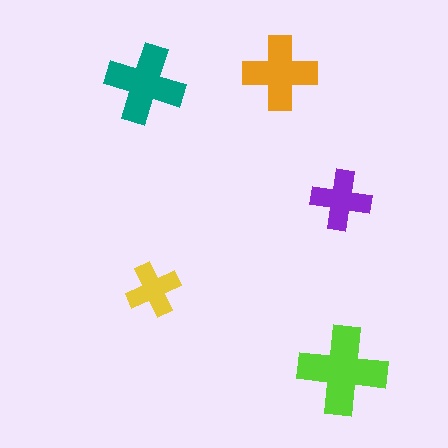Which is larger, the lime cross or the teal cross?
The lime one.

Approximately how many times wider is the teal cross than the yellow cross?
About 1.5 times wider.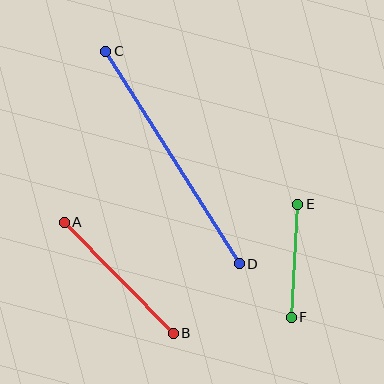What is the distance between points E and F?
The distance is approximately 113 pixels.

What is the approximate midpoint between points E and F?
The midpoint is at approximately (295, 261) pixels.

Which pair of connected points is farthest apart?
Points C and D are farthest apart.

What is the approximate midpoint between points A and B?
The midpoint is at approximately (119, 278) pixels.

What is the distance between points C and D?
The distance is approximately 251 pixels.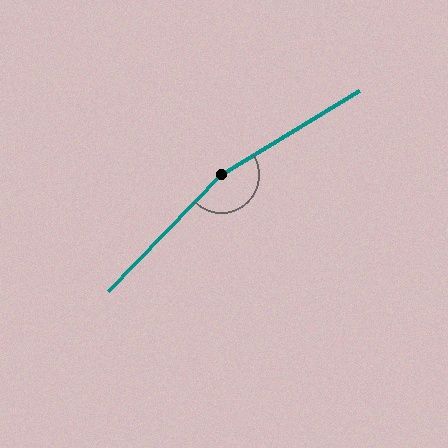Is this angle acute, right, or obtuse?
It is obtuse.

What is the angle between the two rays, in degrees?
Approximately 165 degrees.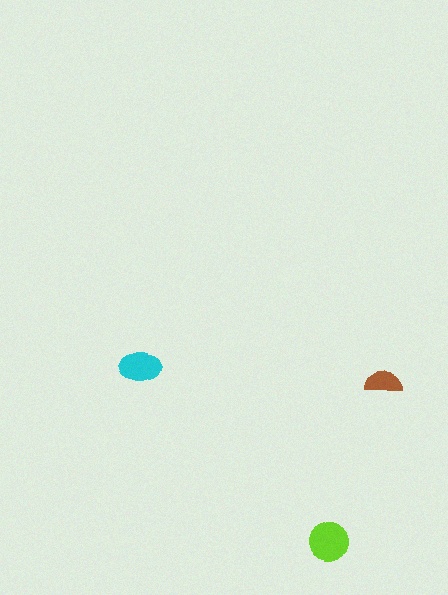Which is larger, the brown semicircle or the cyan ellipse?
The cyan ellipse.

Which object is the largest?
The lime circle.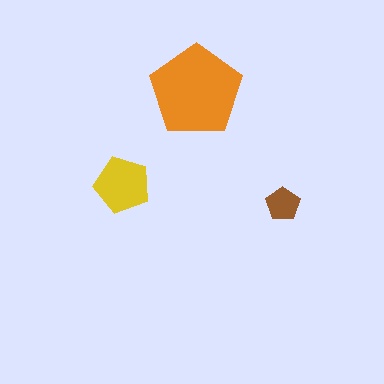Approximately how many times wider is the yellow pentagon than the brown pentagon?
About 1.5 times wider.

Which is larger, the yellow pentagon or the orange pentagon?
The orange one.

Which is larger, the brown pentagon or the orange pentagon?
The orange one.